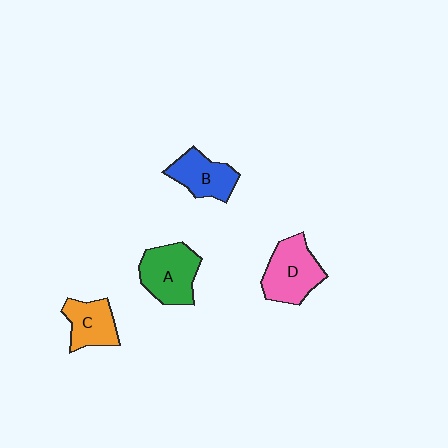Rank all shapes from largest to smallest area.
From largest to smallest: D (pink), A (green), B (blue), C (orange).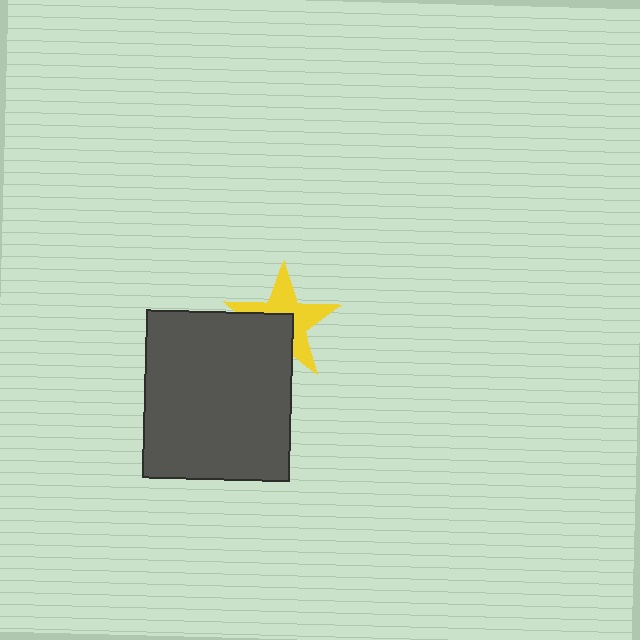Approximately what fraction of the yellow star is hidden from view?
Roughly 41% of the yellow star is hidden behind the dark gray rectangle.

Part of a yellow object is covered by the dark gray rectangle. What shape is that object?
It is a star.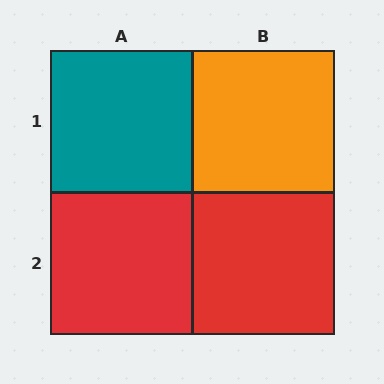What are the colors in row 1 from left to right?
Teal, orange.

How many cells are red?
2 cells are red.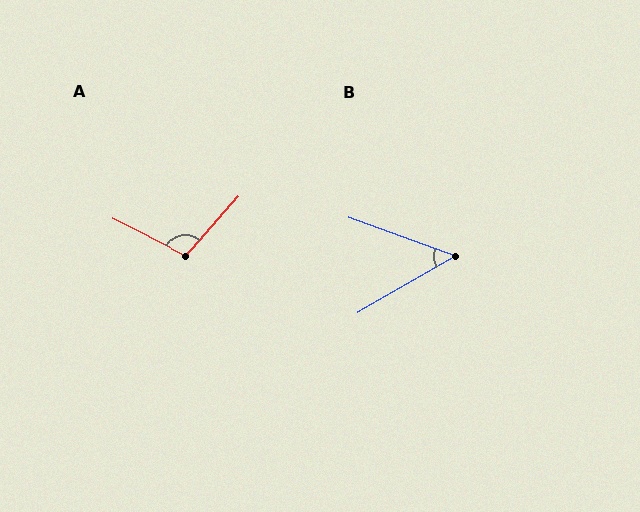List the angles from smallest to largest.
B (50°), A (105°).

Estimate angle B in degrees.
Approximately 50 degrees.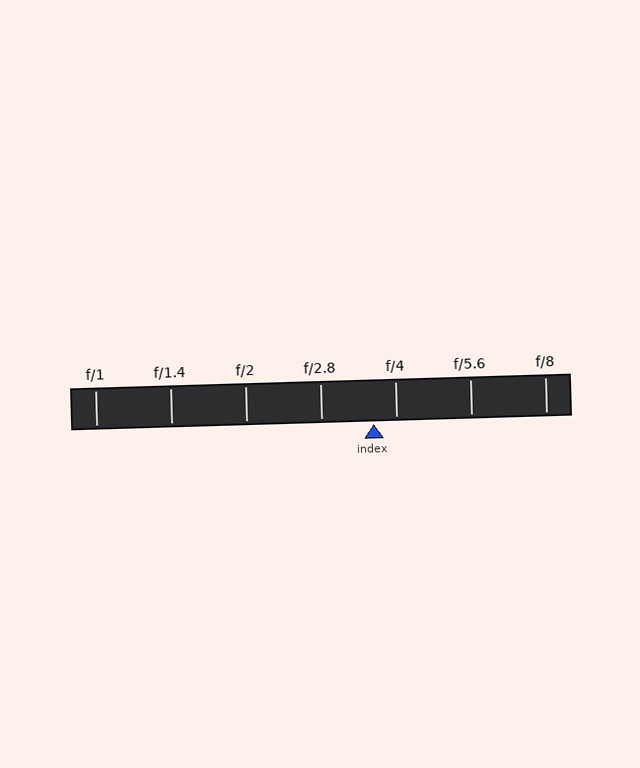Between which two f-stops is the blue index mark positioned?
The index mark is between f/2.8 and f/4.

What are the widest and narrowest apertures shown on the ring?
The widest aperture shown is f/1 and the narrowest is f/8.